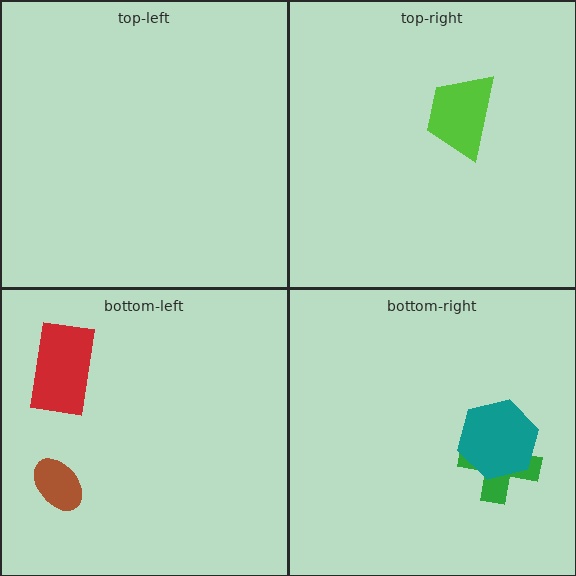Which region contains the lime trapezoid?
The top-right region.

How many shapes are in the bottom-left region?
2.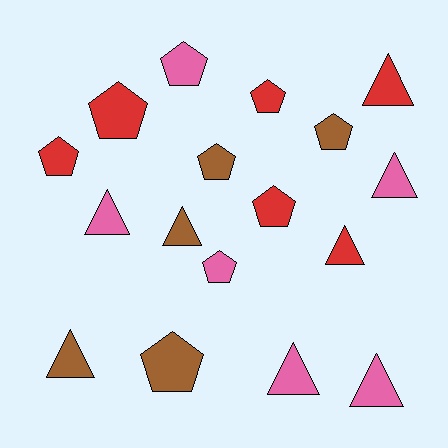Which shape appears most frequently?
Pentagon, with 9 objects.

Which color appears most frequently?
Pink, with 6 objects.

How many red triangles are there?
There are 2 red triangles.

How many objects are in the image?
There are 17 objects.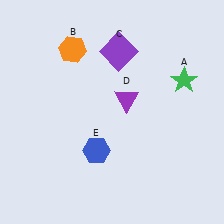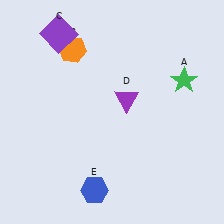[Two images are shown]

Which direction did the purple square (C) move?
The purple square (C) moved left.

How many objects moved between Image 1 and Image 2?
2 objects moved between the two images.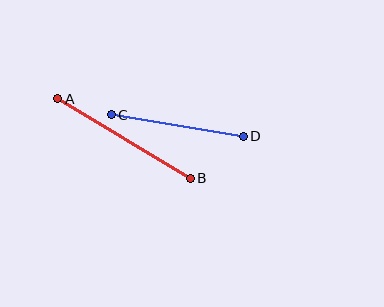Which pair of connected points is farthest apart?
Points A and B are farthest apart.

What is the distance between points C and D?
The distance is approximately 134 pixels.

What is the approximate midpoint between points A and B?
The midpoint is at approximately (124, 138) pixels.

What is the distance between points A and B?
The distance is approximately 154 pixels.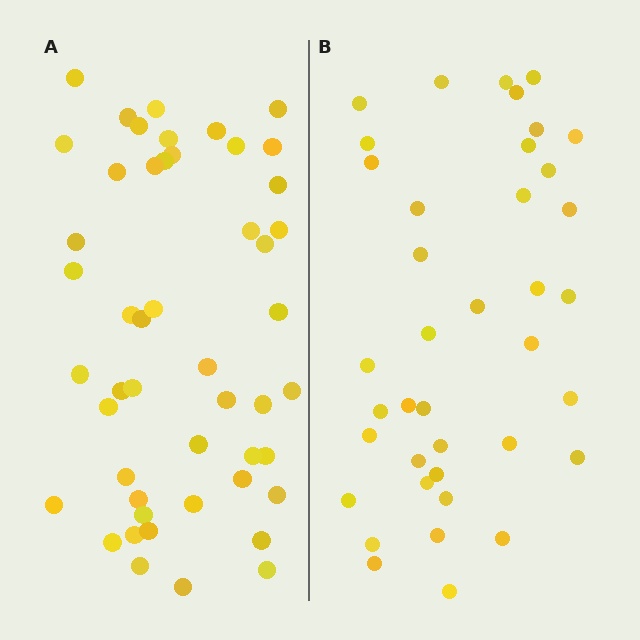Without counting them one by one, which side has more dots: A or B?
Region A (the left region) has more dots.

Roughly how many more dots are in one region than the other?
Region A has roughly 10 or so more dots than region B.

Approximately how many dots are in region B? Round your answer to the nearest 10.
About 40 dots. (The exact count is 39, which rounds to 40.)